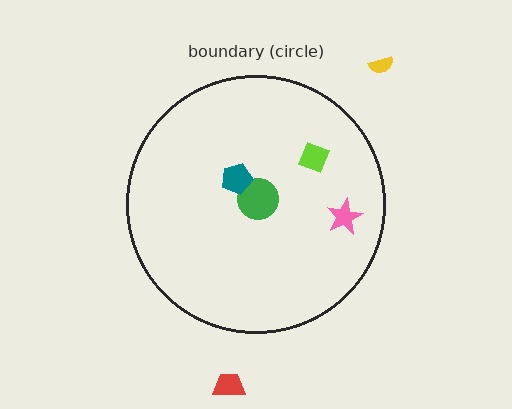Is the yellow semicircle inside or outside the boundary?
Outside.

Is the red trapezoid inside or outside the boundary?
Outside.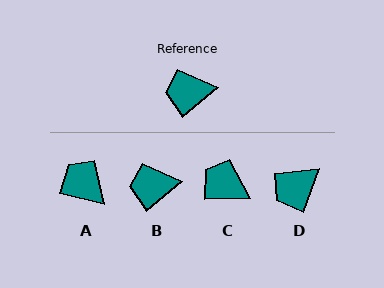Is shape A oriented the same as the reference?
No, it is off by about 53 degrees.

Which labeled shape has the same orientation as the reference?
B.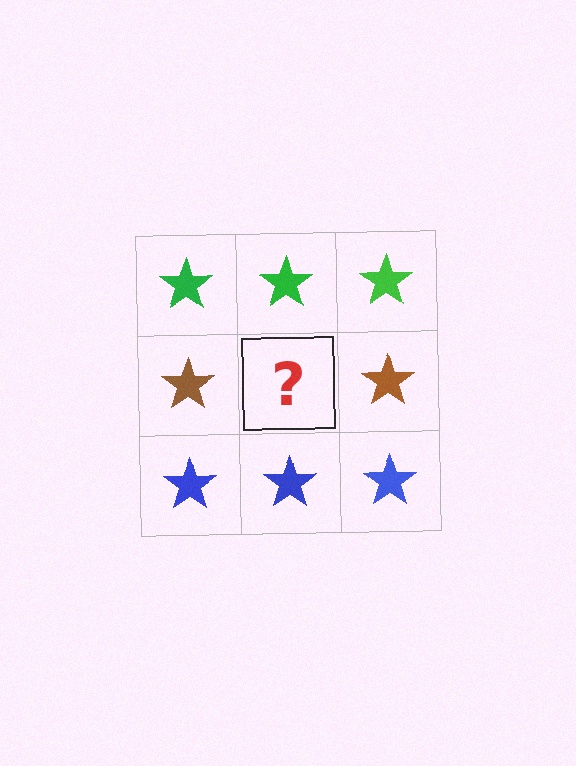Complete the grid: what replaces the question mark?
The question mark should be replaced with a brown star.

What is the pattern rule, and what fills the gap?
The rule is that each row has a consistent color. The gap should be filled with a brown star.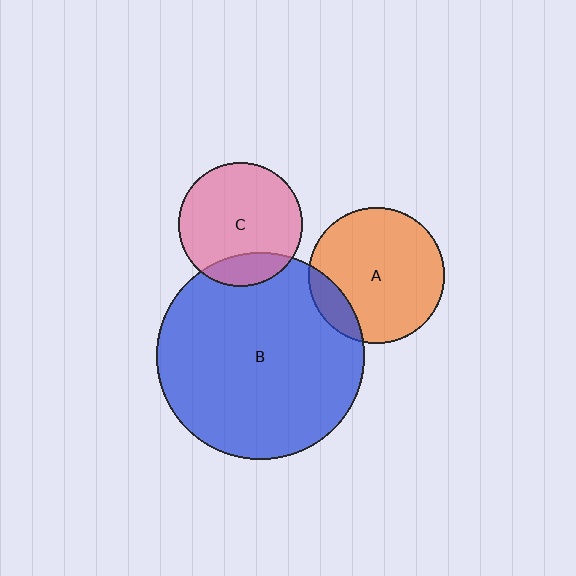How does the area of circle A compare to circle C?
Approximately 1.2 times.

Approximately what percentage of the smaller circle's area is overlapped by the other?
Approximately 15%.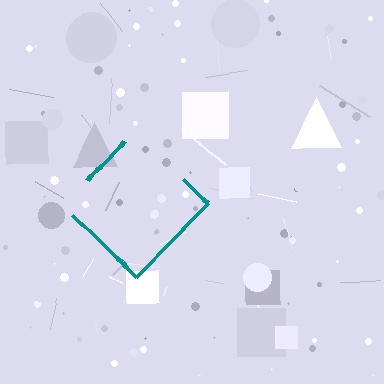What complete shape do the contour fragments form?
The contour fragments form a diamond.